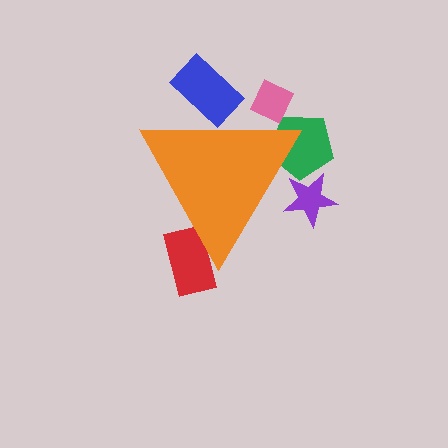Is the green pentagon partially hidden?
Yes, the green pentagon is partially hidden behind the orange triangle.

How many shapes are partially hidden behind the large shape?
5 shapes are partially hidden.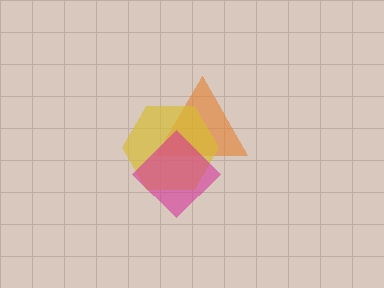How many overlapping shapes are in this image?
There are 3 overlapping shapes in the image.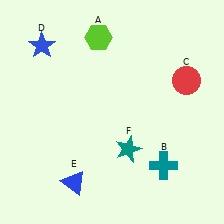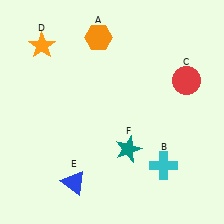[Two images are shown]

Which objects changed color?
A changed from lime to orange. B changed from teal to cyan. D changed from blue to orange.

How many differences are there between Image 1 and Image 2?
There are 3 differences between the two images.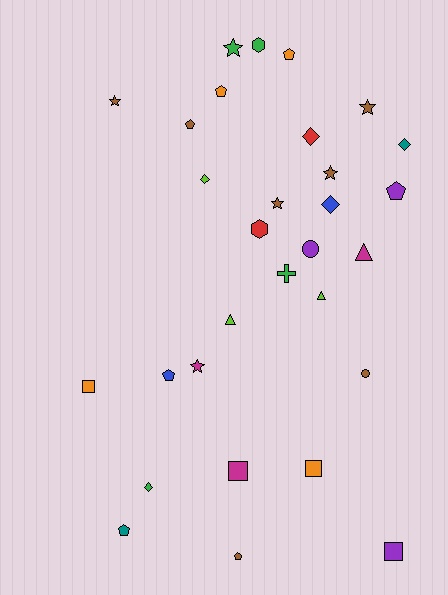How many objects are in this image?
There are 30 objects.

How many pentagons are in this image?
There are 7 pentagons.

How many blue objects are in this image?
There are 2 blue objects.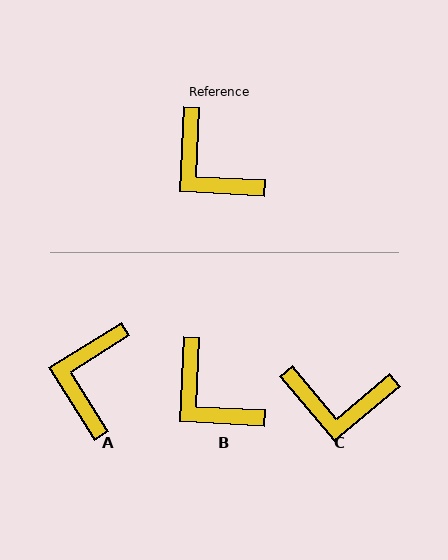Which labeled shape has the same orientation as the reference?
B.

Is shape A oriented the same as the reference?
No, it is off by about 55 degrees.